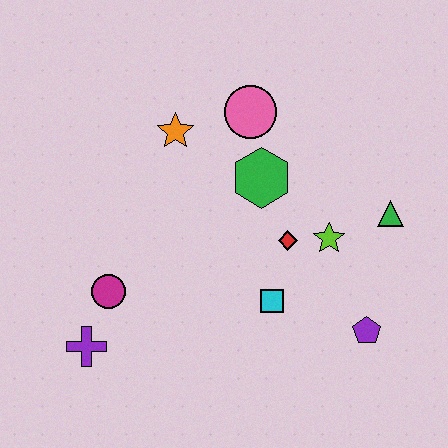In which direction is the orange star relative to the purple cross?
The orange star is above the purple cross.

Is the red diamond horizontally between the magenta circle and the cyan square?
No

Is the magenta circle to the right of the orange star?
No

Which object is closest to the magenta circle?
The purple cross is closest to the magenta circle.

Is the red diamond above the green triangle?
No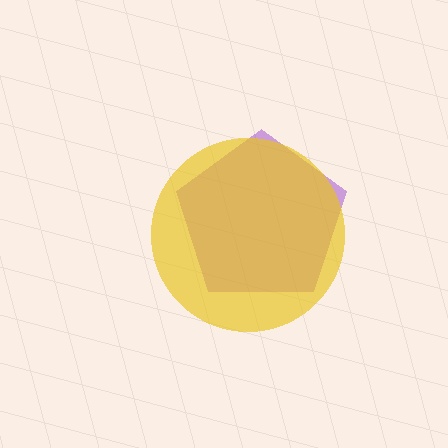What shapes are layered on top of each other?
The layered shapes are: a purple pentagon, a yellow circle.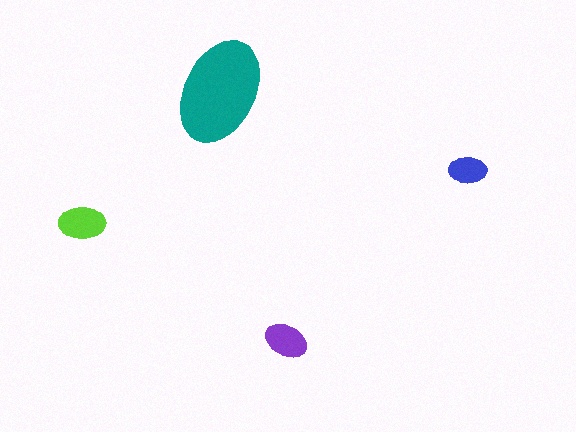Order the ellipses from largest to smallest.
the teal one, the lime one, the purple one, the blue one.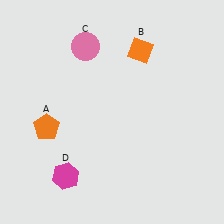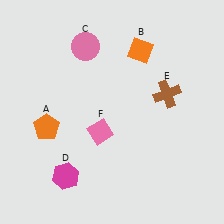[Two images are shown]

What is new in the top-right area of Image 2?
A brown cross (E) was added in the top-right area of Image 2.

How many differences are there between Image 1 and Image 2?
There are 2 differences between the two images.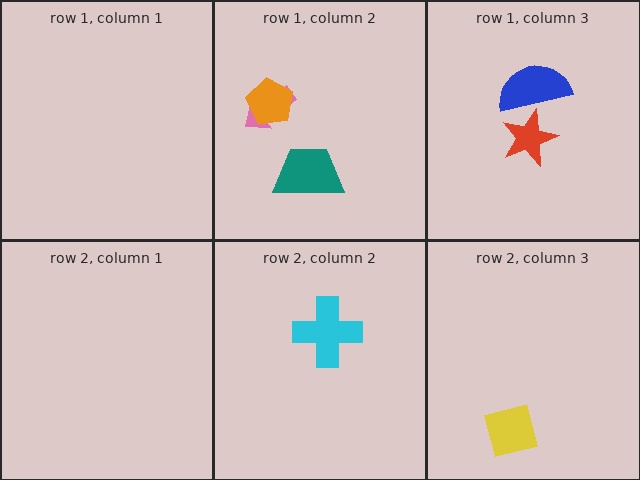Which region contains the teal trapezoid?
The row 1, column 2 region.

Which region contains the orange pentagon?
The row 1, column 2 region.